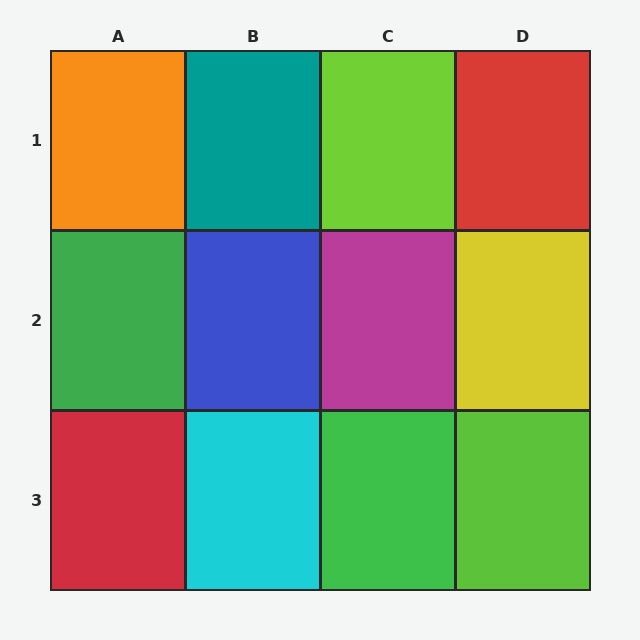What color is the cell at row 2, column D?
Yellow.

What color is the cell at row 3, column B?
Cyan.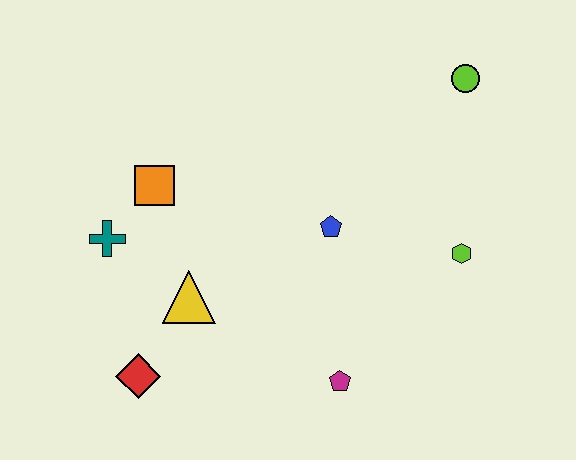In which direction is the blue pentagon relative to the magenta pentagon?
The blue pentagon is above the magenta pentagon.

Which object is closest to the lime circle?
The lime hexagon is closest to the lime circle.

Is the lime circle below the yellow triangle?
No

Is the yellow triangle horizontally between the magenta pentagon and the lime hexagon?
No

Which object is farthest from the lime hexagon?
The teal cross is farthest from the lime hexagon.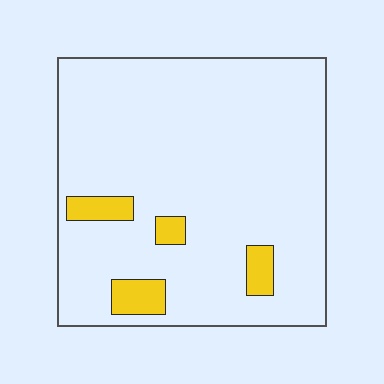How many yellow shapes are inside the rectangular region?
4.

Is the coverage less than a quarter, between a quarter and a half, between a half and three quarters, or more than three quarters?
Less than a quarter.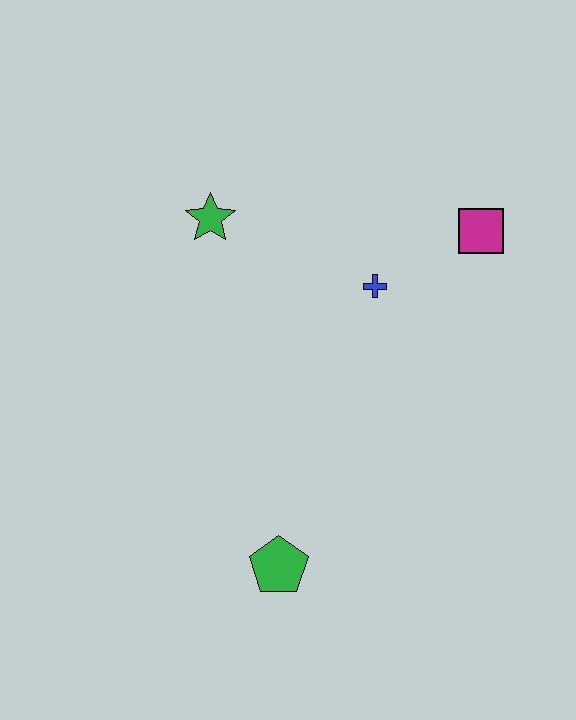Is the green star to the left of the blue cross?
Yes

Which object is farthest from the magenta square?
The green pentagon is farthest from the magenta square.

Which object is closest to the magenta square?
The blue cross is closest to the magenta square.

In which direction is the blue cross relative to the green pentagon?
The blue cross is above the green pentagon.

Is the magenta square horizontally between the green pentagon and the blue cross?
No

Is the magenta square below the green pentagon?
No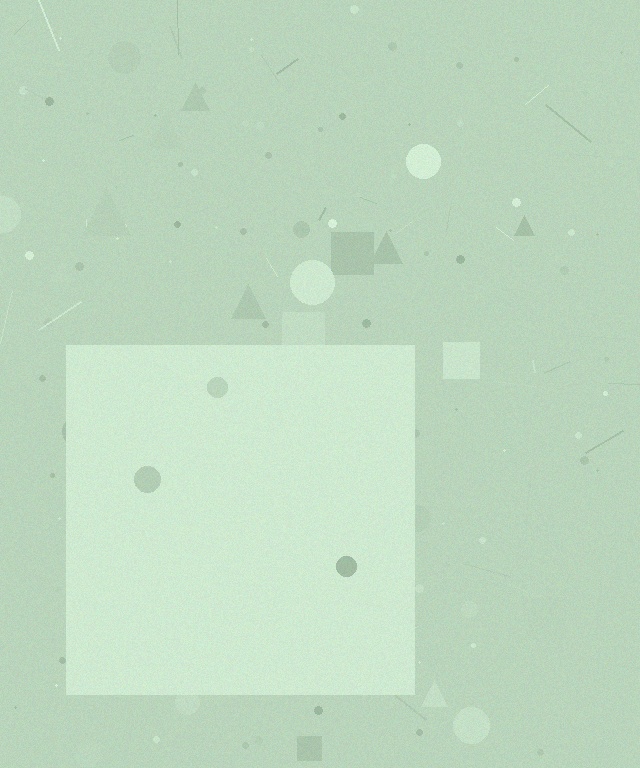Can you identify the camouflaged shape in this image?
The camouflaged shape is a square.